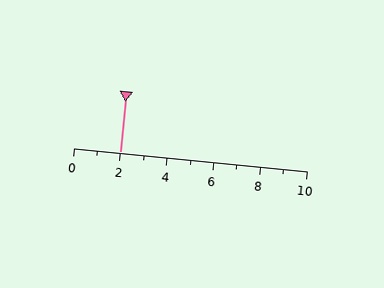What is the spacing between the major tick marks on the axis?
The major ticks are spaced 2 apart.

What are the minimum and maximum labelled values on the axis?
The axis runs from 0 to 10.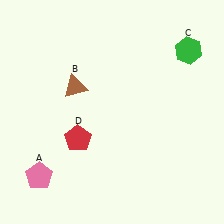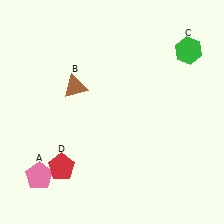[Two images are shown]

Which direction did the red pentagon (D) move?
The red pentagon (D) moved down.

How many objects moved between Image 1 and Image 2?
1 object moved between the two images.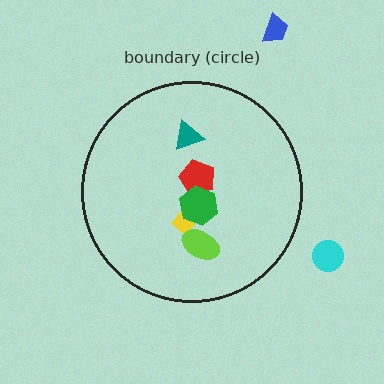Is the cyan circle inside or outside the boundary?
Outside.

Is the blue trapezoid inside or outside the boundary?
Outside.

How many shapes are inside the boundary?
5 inside, 2 outside.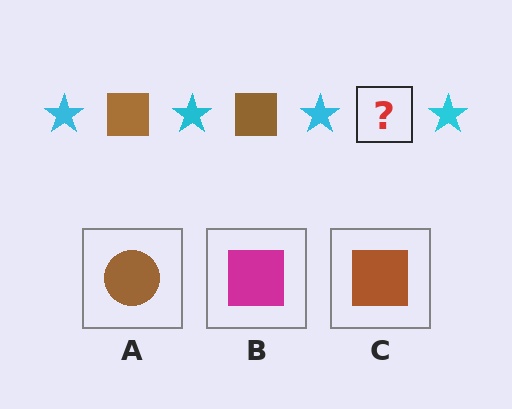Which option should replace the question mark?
Option C.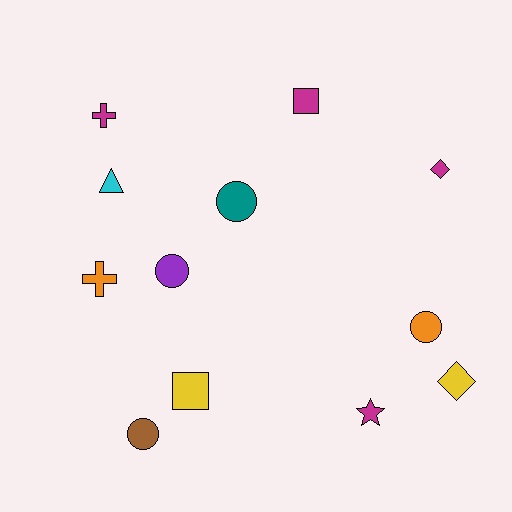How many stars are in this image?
There is 1 star.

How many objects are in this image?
There are 12 objects.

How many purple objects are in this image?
There is 1 purple object.